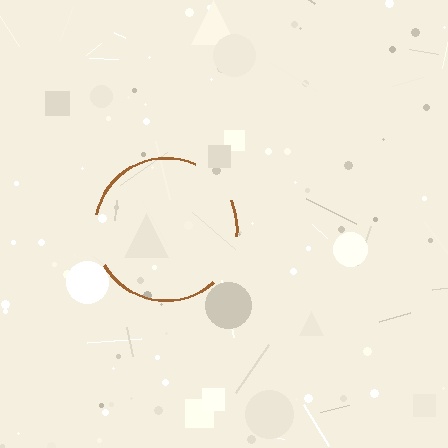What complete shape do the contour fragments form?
The contour fragments form a circle.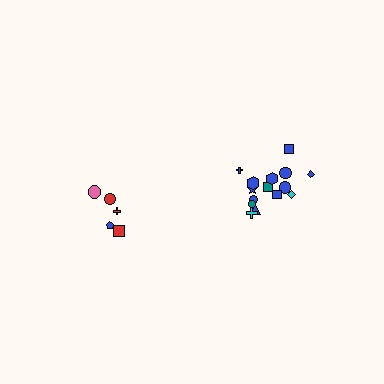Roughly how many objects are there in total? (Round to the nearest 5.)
Roughly 20 objects in total.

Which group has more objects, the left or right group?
The right group.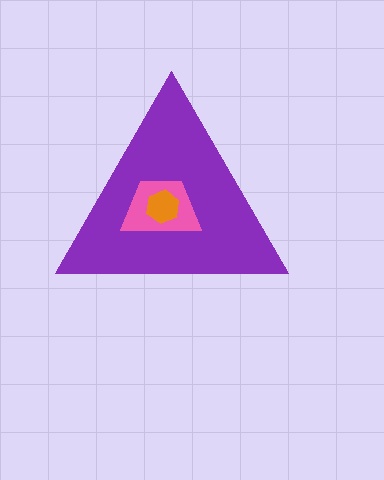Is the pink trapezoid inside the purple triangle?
Yes.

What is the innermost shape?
The orange hexagon.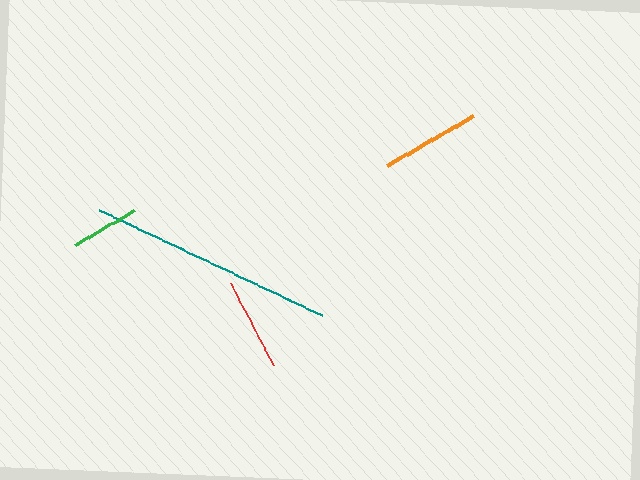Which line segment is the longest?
The teal line is the longest at approximately 246 pixels.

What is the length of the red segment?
The red segment is approximately 92 pixels long.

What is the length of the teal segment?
The teal segment is approximately 246 pixels long.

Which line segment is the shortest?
The green line is the shortest at approximately 69 pixels.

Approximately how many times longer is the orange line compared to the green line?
The orange line is approximately 1.4 times the length of the green line.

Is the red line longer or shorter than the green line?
The red line is longer than the green line.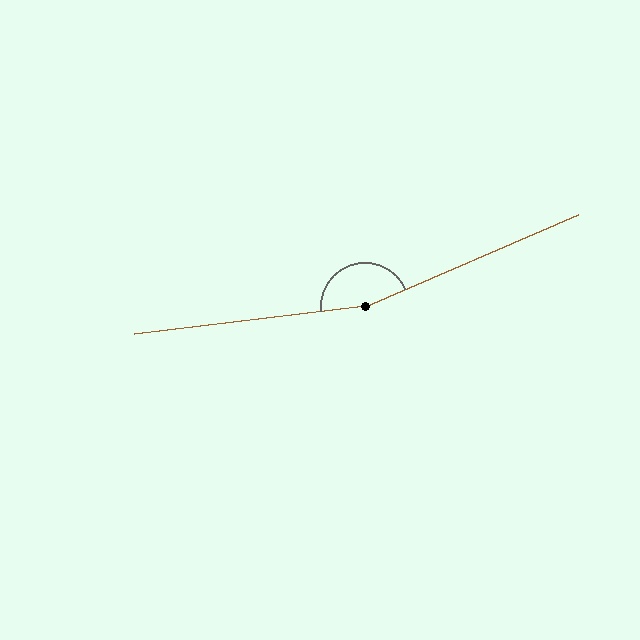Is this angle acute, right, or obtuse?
It is obtuse.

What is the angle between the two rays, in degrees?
Approximately 164 degrees.